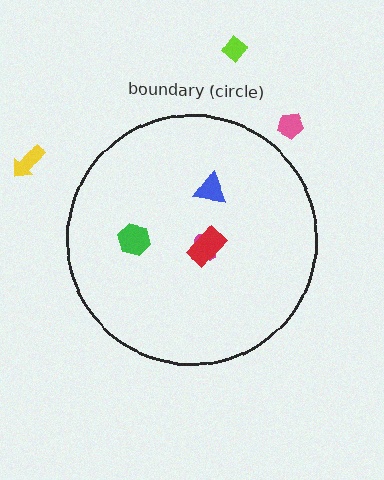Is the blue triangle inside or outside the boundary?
Inside.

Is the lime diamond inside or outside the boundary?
Outside.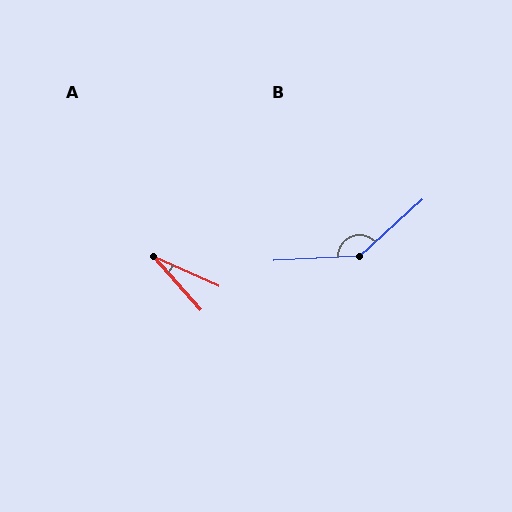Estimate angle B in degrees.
Approximately 141 degrees.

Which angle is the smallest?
A, at approximately 24 degrees.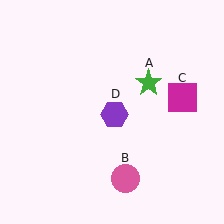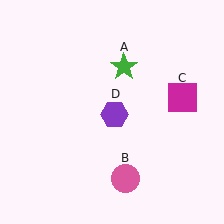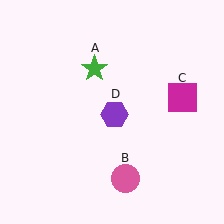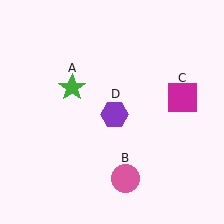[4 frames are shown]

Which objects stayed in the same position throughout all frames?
Pink circle (object B) and magenta square (object C) and purple hexagon (object D) remained stationary.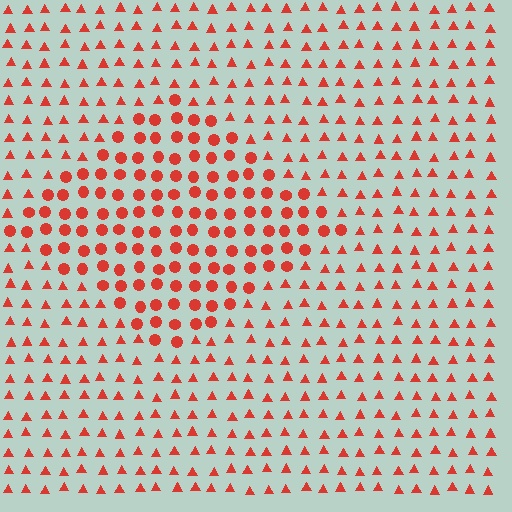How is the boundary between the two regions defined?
The boundary is defined by a change in element shape: circles inside vs. triangles outside. All elements share the same color and spacing.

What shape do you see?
I see a diamond.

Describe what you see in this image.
The image is filled with small red elements arranged in a uniform grid. A diamond-shaped region contains circles, while the surrounding area contains triangles. The boundary is defined purely by the change in element shape.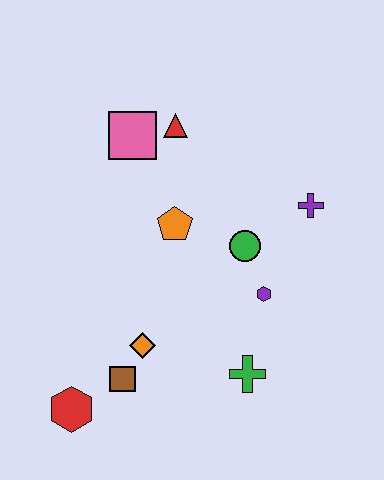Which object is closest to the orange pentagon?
The green circle is closest to the orange pentagon.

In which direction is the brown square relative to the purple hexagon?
The brown square is to the left of the purple hexagon.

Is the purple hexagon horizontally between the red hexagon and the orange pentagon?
No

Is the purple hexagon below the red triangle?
Yes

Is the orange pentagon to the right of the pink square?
Yes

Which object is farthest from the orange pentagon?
The red hexagon is farthest from the orange pentagon.